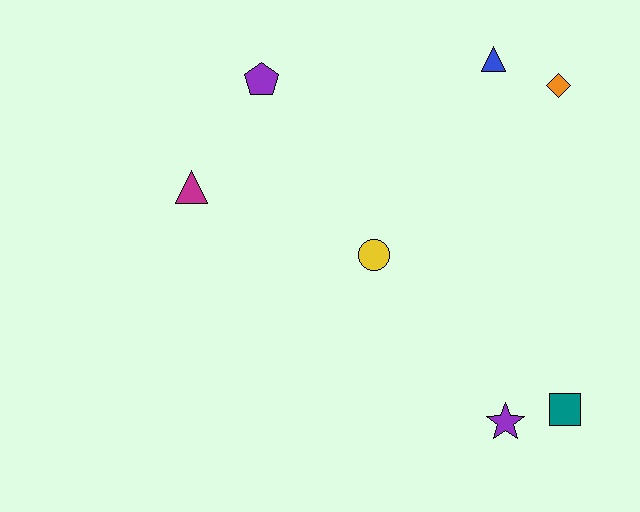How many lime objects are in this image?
There are no lime objects.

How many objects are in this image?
There are 7 objects.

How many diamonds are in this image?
There is 1 diamond.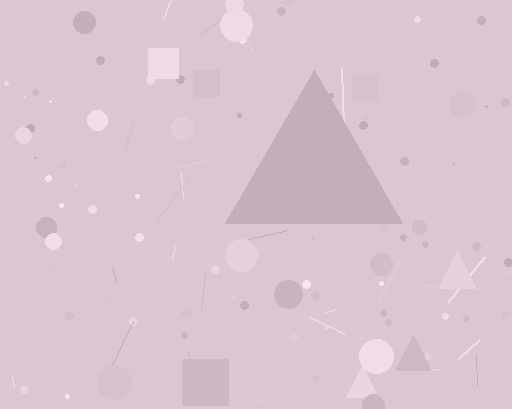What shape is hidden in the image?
A triangle is hidden in the image.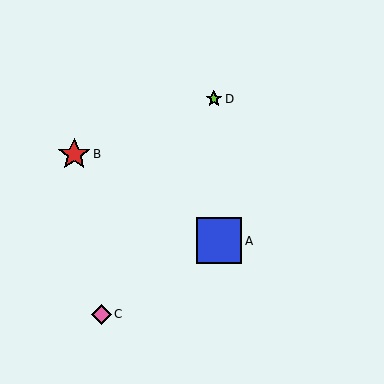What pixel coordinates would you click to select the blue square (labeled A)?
Click at (219, 241) to select the blue square A.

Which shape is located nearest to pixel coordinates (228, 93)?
The lime star (labeled D) at (214, 99) is nearest to that location.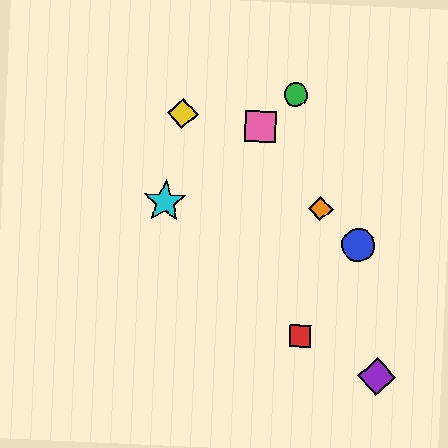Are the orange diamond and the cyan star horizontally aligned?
Yes, both are at y≈209.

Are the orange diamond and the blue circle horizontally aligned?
No, the orange diamond is at y≈209 and the blue circle is at y≈245.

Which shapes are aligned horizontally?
The orange diamond, the cyan star are aligned horizontally.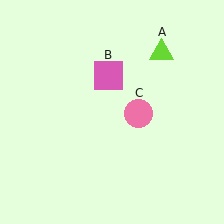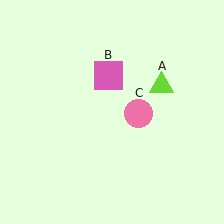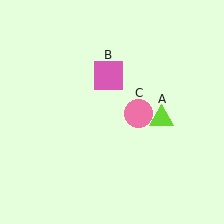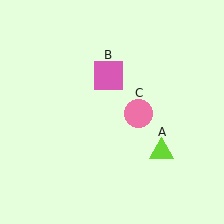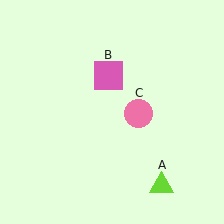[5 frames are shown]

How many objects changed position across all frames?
1 object changed position: lime triangle (object A).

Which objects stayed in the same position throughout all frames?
Pink square (object B) and pink circle (object C) remained stationary.